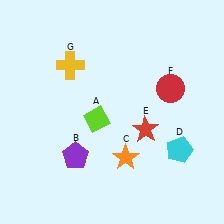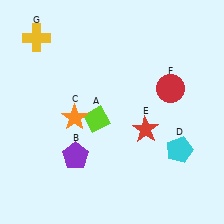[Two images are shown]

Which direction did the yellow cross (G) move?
The yellow cross (G) moved left.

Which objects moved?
The objects that moved are: the orange star (C), the yellow cross (G).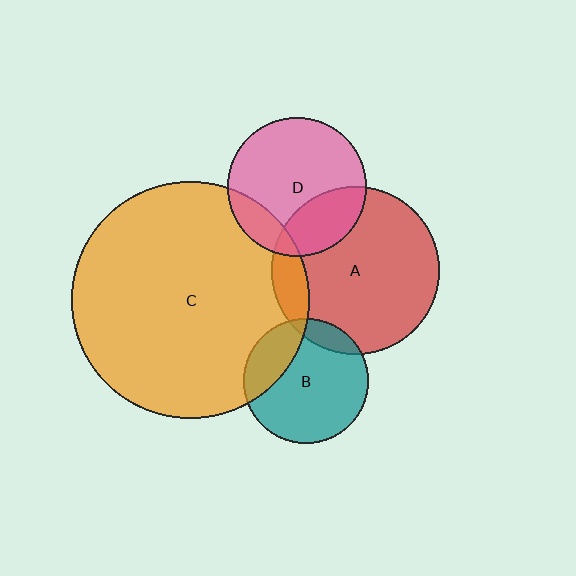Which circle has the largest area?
Circle C (orange).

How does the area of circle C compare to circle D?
Approximately 2.9 times.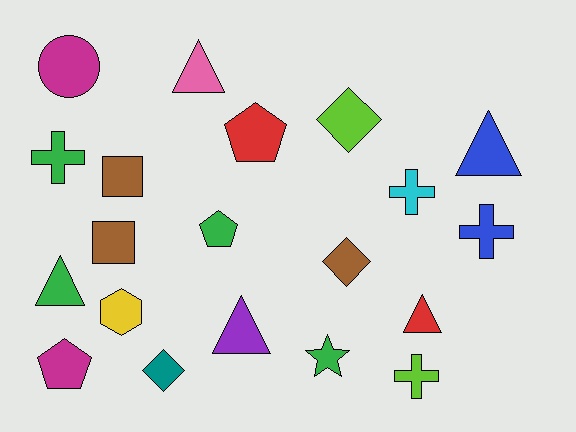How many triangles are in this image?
There are 5 triangles.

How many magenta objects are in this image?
There are 2 magenta objects.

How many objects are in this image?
There are 20 objects.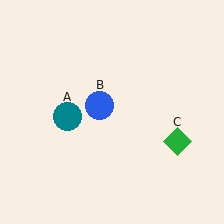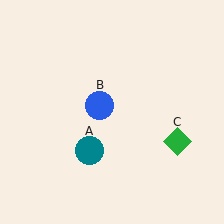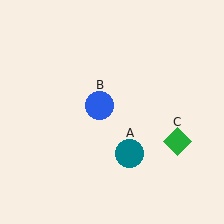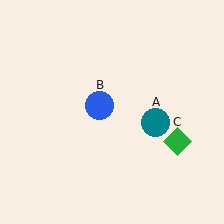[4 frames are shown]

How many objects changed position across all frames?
1 object changed position: teal circle (object A).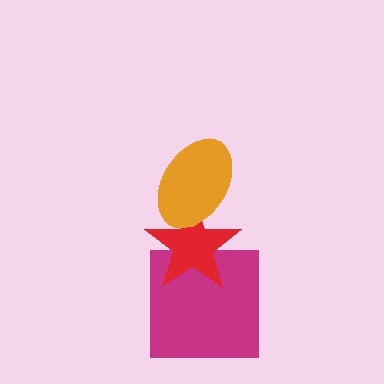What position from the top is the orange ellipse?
The orange ellipse is 1st from the top.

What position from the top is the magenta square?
The magenta square is 3rd from the top.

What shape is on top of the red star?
The orange ellipse is on top of the red star.